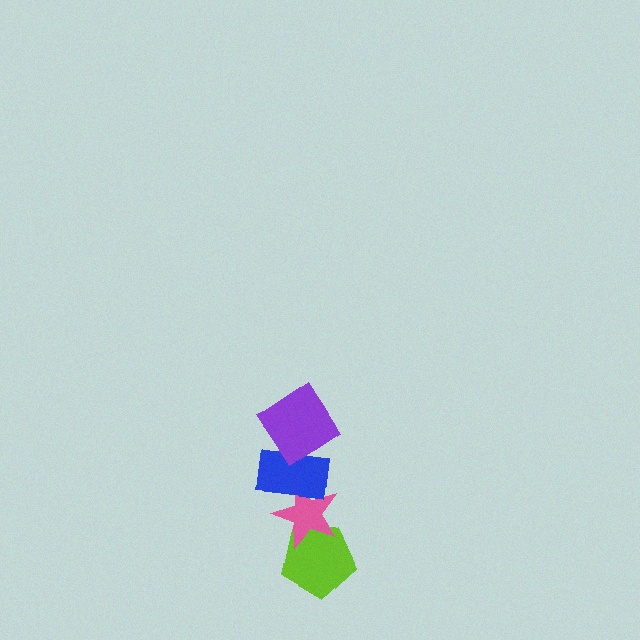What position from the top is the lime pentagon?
The lime pentagon is 4th from the top.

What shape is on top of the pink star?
The blue rectangle is on top of the pink star.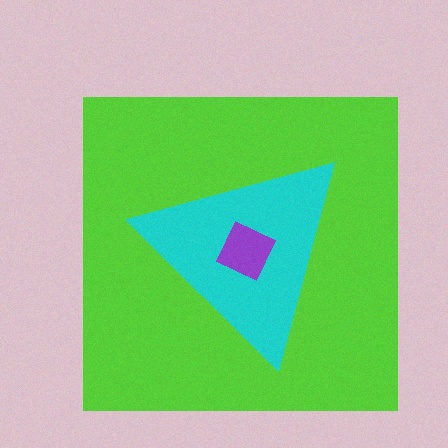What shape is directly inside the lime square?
The cyan triangle.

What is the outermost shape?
The lime square.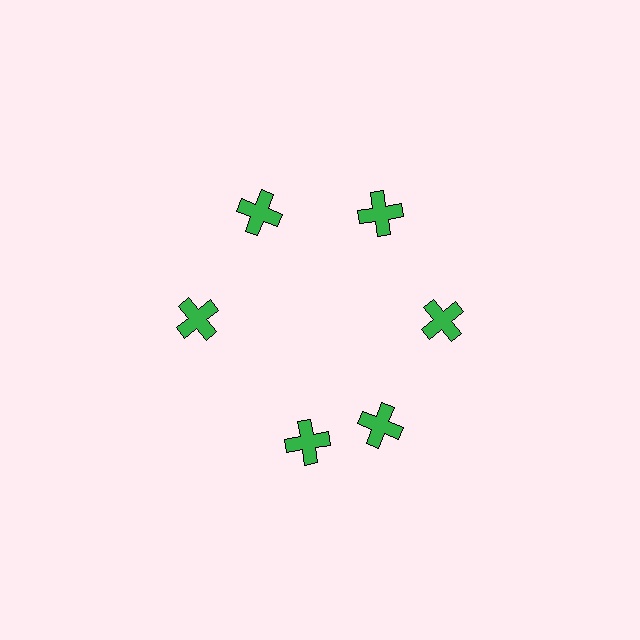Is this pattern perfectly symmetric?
No. The 6 green crosses are arranged in a ring, but one element near the 7 o'clock position is rotated out of alignment along the ring, breaking the 6-fold rotational symmetry.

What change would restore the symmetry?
The symmetry would be restored by rotating it back into even spacing with its neighbors so that all 6 crosses sit at equal angles and equal distance from the center.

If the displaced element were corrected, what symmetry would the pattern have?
It would have 6-fold rotational symmetry — the pattern would map onto itself every 60 degrees.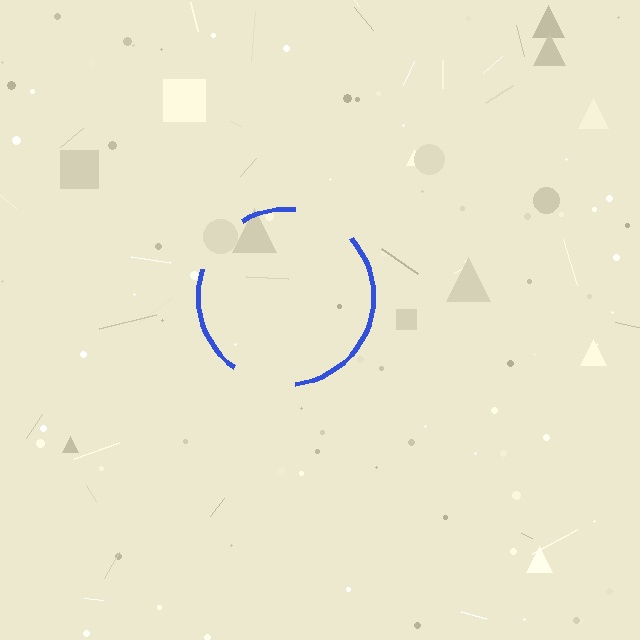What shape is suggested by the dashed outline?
The dashed outline suggests a circle.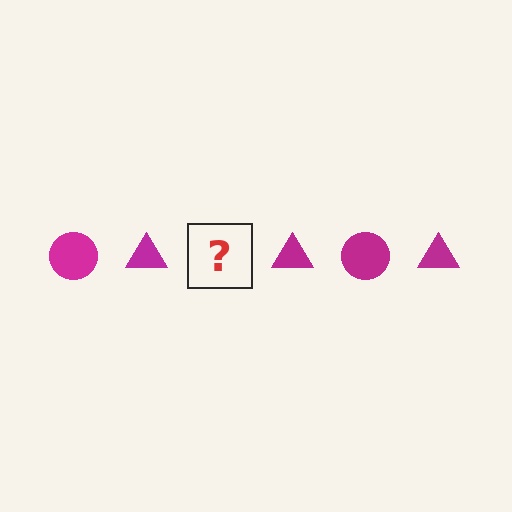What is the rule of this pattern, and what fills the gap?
The rule is that the pattern cycles through circle, triangle shapes in magenta. The gap should be filled with a magenta circle.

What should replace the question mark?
The question mark should be replaced with a magenta circle.